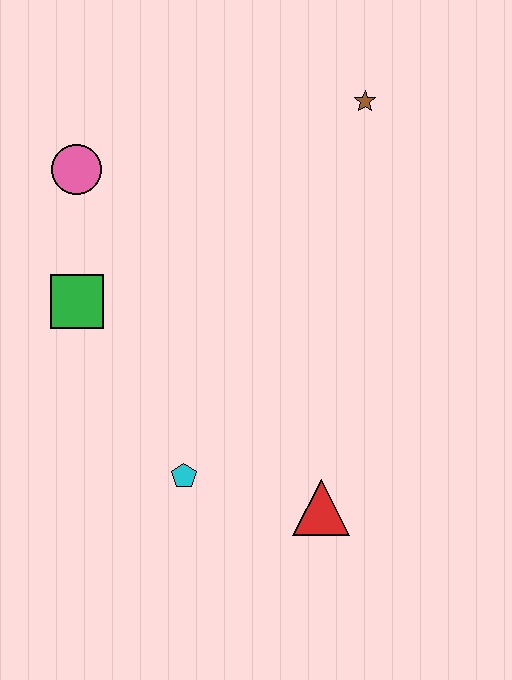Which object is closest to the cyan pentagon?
The red triangle is closest to the cyan pentagon.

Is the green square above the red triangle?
Yes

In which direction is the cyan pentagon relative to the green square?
The cyan pentagon is below the green square.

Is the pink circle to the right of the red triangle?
No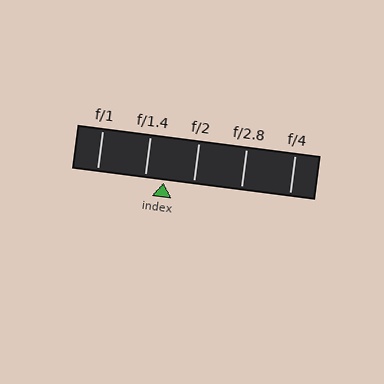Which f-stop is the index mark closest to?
The index mark is closest to f/1.4.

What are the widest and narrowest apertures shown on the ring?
The widest aperture shown is f/1 and the narrowest is f/4.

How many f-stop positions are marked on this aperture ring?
There are 5 f-stop positions marked.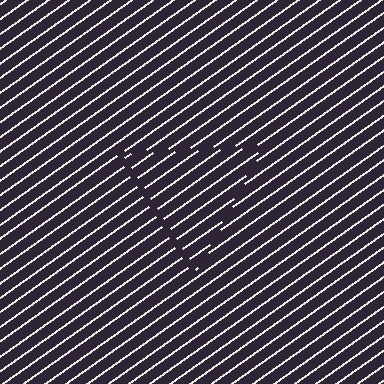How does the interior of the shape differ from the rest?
The interior of the shape contains the same grating, shifted by half a period — the contour is defined by the phase discontinuity where line-ends from the inner and outer gratings abut.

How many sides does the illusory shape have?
3 sides — the line-ends trace a triangle.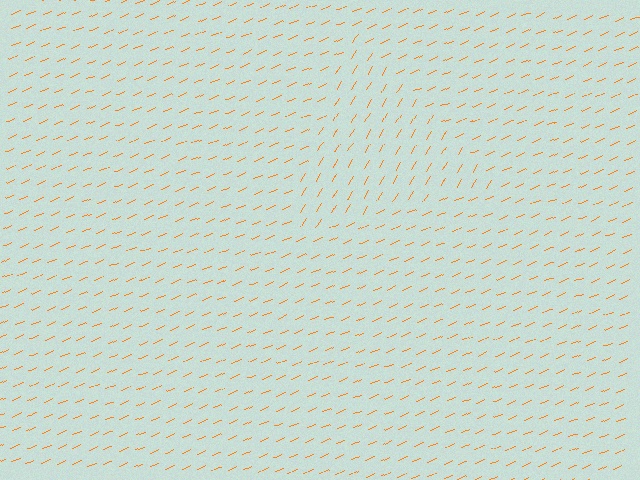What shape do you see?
I see a triangle.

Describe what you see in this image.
The image is filled with small orange line segments. A triangle region in the image has lines oriented differently from the surrounding lines, creating a visible texture boundary.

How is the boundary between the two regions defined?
The boundary is defined purely by a change in line orientation (approximately 36 degrees difference). All lines are the same color and thickness.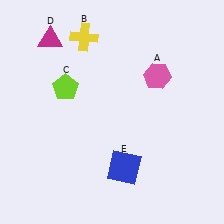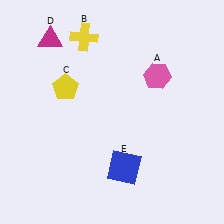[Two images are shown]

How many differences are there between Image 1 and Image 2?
There is 1 difference between the two images.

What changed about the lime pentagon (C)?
In Image 1, C is lime. In Image 2, it changed to yellow.